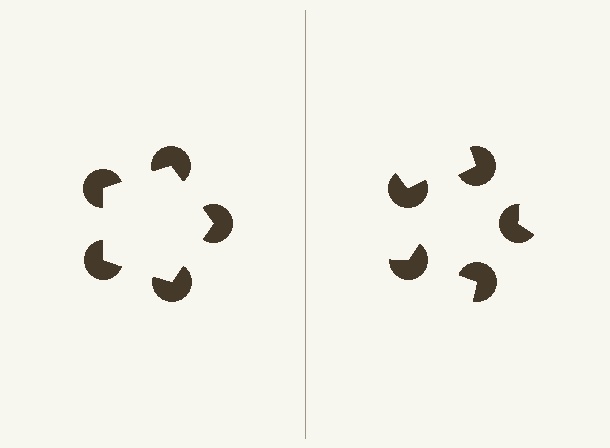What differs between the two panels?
The pac-man discs are positioned identically on both sides; only the wedge orientations differ. On the left they align to a pentagon; on the right they are misaligned.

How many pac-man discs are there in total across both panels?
10 — 5 on each side.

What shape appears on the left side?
An illusory pentagon.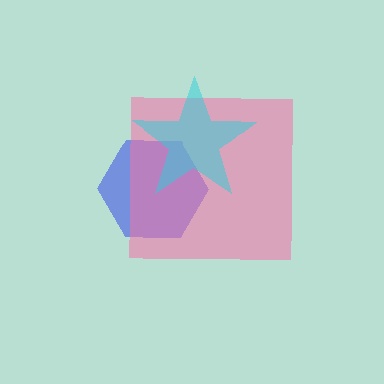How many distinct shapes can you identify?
There are 3 distinct shapes: a blue hexagon, a pink square, a cyan star.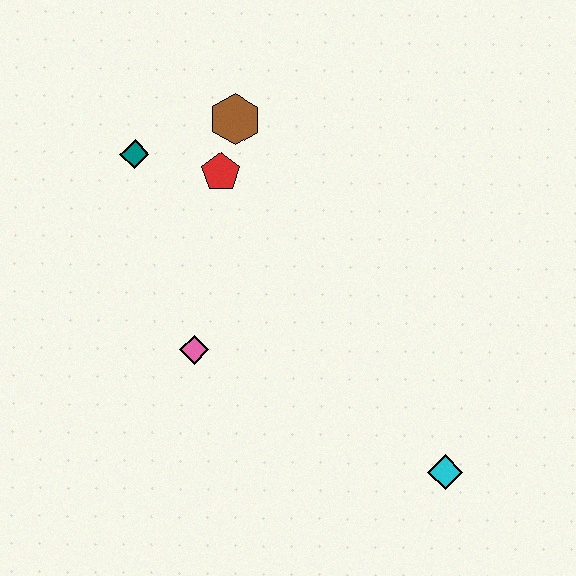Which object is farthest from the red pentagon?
The cyan diamond is farthest from the red pentagon.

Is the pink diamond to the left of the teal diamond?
No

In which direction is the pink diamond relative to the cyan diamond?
The pink diamond is to the left of the cyan diamond.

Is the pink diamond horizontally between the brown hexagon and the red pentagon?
No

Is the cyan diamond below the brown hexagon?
Yes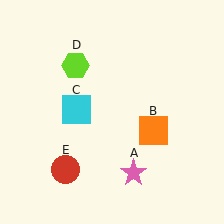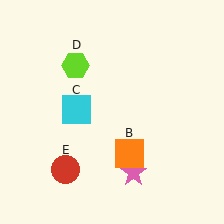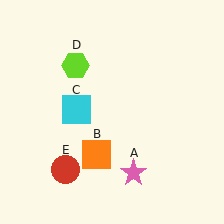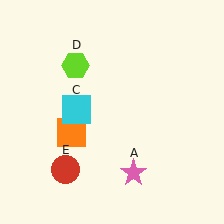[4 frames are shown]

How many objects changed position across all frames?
1 object changed position: orange square (object B).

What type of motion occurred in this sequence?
The orange square (object B) rotated clockwise around the center of the scene.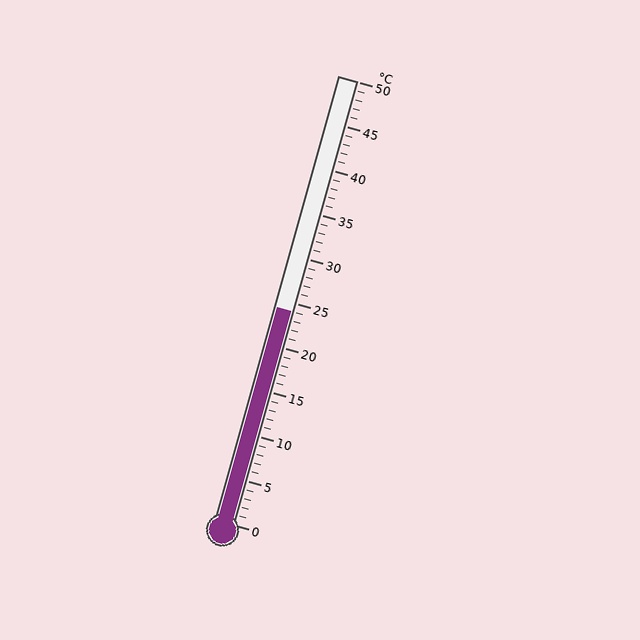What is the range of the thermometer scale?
The thermometer scale ranges from 0°C to 50°C.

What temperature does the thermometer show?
The thermometer shows approximately 24°C.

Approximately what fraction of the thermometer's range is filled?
The thermometer is filled to approximately 50% of its range.